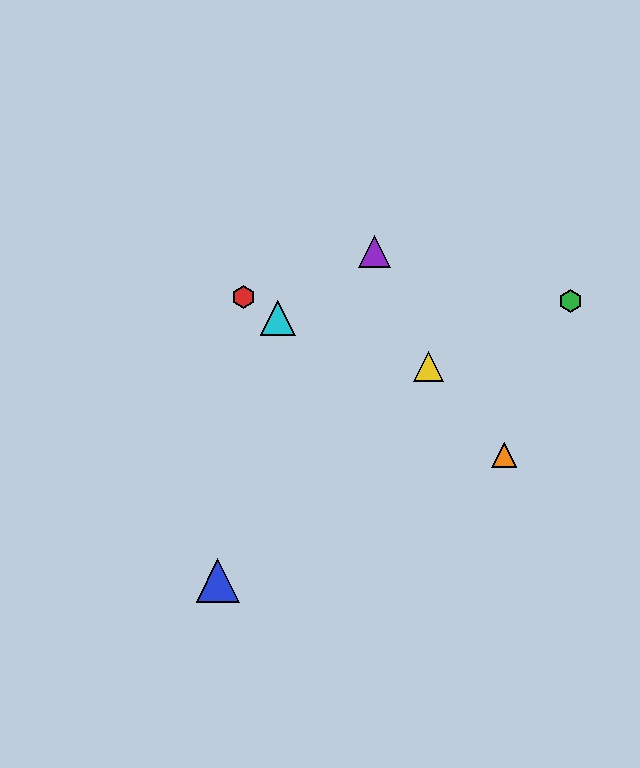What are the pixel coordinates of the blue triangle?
The blue triangle is at (218, 580).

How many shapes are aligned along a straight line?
3 shapes (the red hexagon, the orange triangle, the cyan triangle) are aligned along a straight line.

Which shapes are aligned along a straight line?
The red hexagon, the orange triangle, the cyan triangle are aligned along a straight line.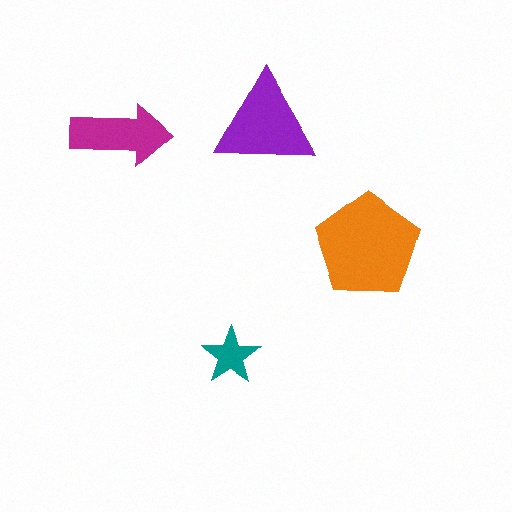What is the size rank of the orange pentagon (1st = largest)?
1st.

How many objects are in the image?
There are 4 objects in the image.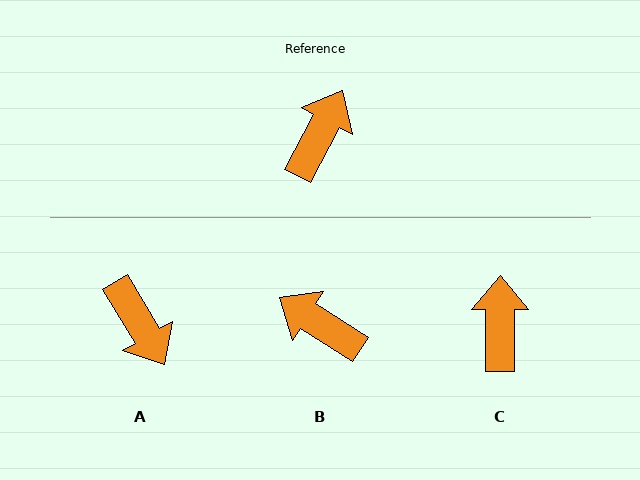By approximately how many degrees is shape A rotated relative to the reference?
Approximately 121 degrees clockwise.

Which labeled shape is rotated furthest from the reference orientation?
A, about 121 degrees away.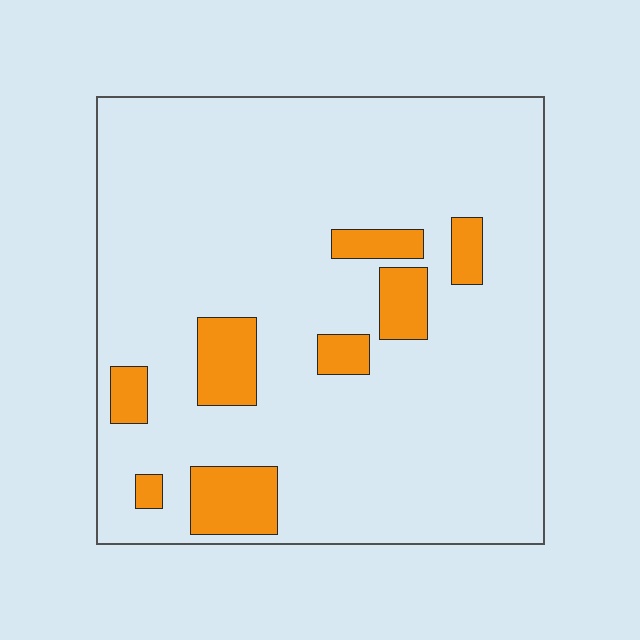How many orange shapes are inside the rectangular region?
8.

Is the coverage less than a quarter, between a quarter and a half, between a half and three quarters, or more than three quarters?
Less than a quarter.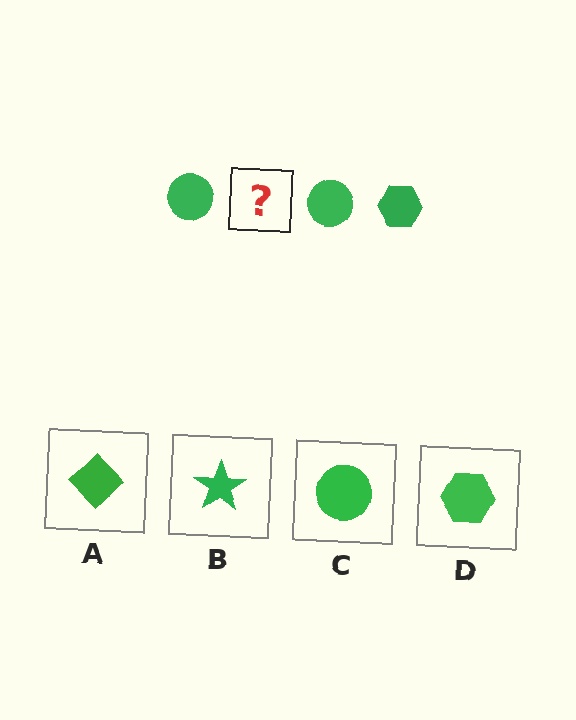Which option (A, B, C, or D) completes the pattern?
D.